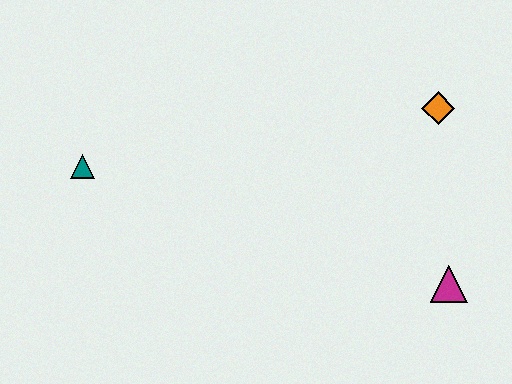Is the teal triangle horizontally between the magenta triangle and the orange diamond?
No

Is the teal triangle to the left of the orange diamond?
Yes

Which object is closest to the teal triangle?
The orange diamond is closest to the teal triangle.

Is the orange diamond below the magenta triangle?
No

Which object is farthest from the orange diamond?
The teal triangle is farthest from the orange diamond.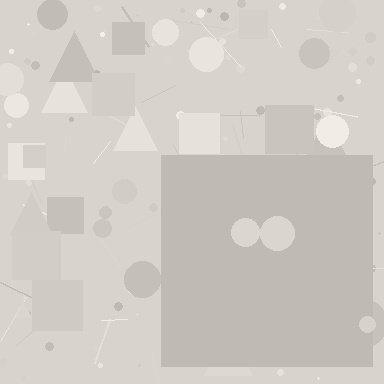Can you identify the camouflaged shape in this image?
The camouflaged shape is a square.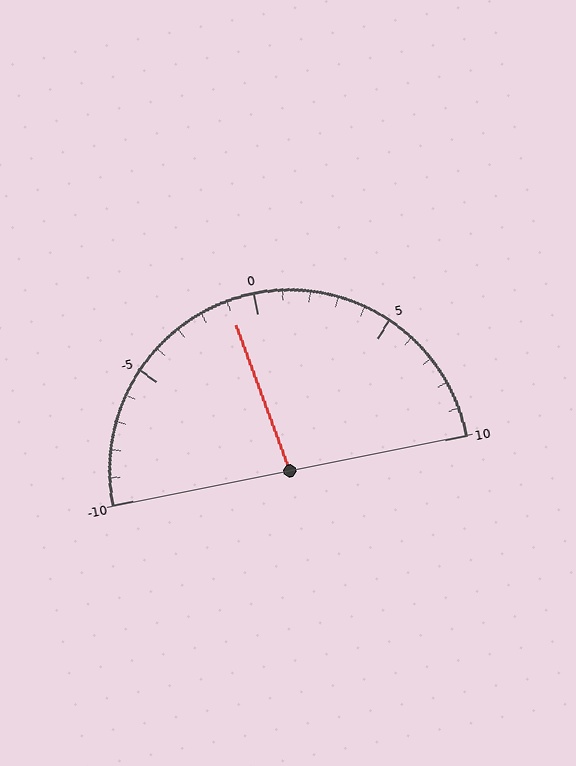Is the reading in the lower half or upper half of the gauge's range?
The reading is in the lower half of the range (-10 to 10).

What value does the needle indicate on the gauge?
The needle indicates approximately -1.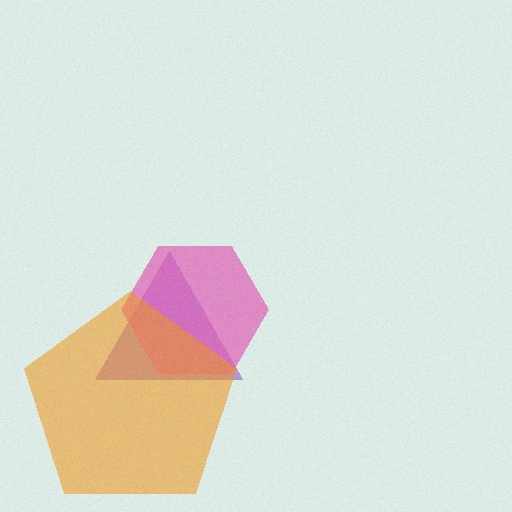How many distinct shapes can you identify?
There are 3 distinct shapes: a purple triangle, a pink hexagon, an orange pentagon.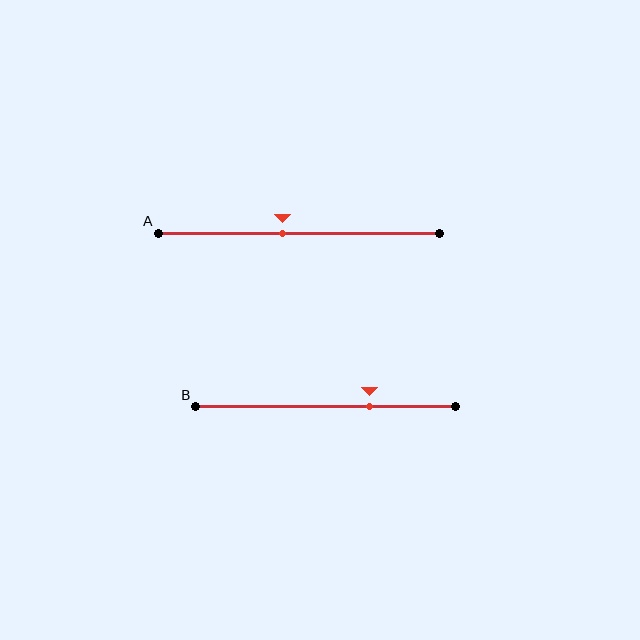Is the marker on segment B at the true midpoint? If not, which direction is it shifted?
No, the marker on segment B is shifted to the right by about 17% of the segment length.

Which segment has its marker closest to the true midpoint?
Segment A has its marker closest to the true midpoint.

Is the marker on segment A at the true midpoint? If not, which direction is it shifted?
No, the marker on segment A is shifted to the left by about 6% of the segment length.